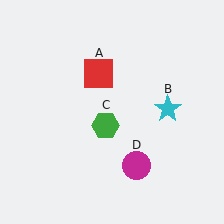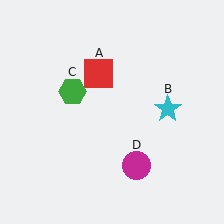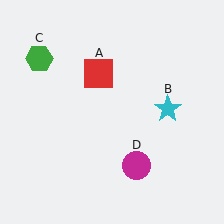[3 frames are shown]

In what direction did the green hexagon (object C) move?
The green hexagon (object C) moved up and to the left.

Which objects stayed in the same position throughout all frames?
Red square (object A) and cyan star (object B) and magenta circle (object D) remained stationary.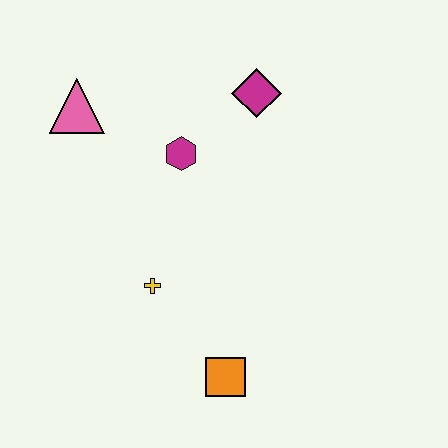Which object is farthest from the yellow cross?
The magenta diamond is farthest from the yellow cross.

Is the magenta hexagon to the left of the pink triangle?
No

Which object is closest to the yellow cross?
The orange square is closest to the yellow cross.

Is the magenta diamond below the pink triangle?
No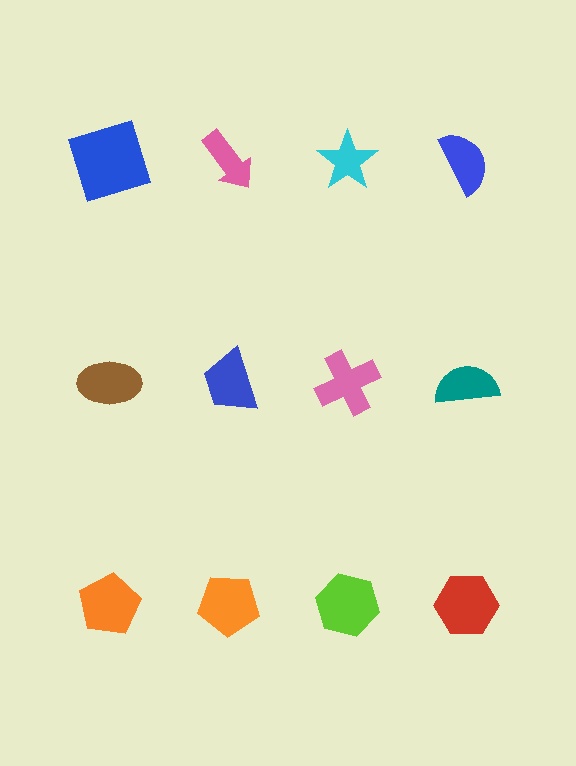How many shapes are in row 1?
4 shapes.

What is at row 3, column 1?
An orange pentagon.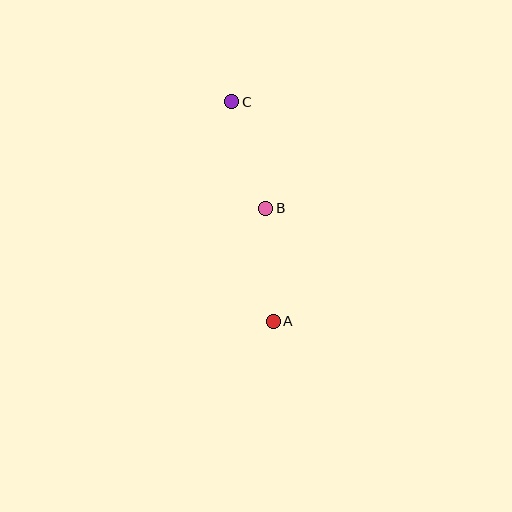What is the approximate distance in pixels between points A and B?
The distance between A and B is approximately 113 pixels.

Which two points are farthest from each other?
Points A and C are farthest from each other.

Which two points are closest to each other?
Points B and C are closest to each other.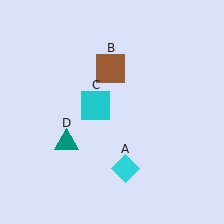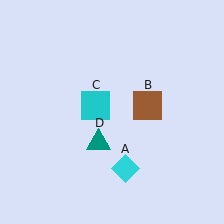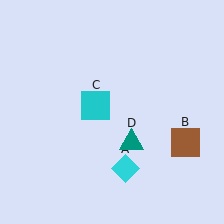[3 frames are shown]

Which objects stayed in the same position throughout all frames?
Cyan diamond (object A) and cyan square (object C) remained stationary.